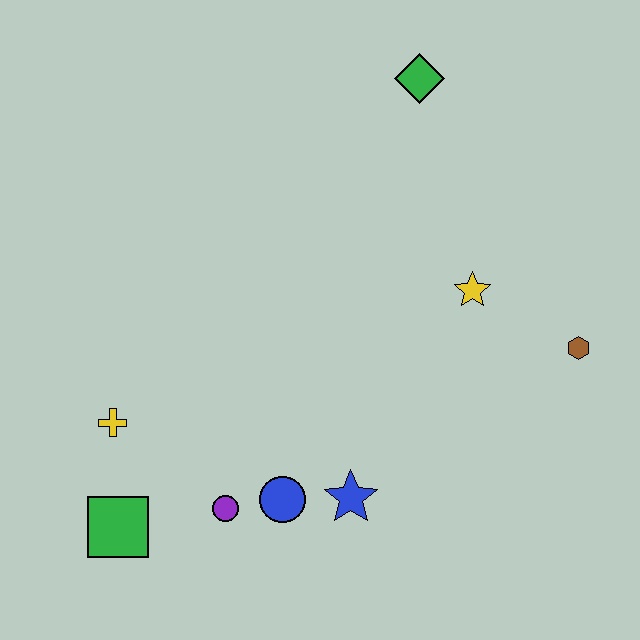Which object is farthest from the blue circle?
The green diamond is farthest from the blue circle.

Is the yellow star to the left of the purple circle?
No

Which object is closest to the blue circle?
The purple circle is closest to the blue circle.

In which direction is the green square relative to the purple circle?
The green square is to the left of the purple circle.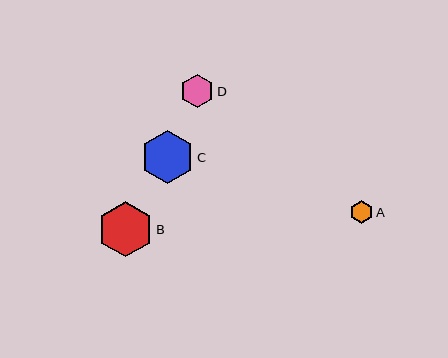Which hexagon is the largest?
Hexagon B is the largest with a size of approximately 55 pixels.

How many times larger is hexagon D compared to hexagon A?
Hexagon D is approximately 1.5 times the size of hexagon A.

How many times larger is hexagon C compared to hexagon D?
Hexagon C is approximately 1.6 times the size of hexagon D.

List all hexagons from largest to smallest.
From largest to smallest: B, C, D, A.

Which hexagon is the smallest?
Hexagon A is the smallest with a size of approximately 23 pixels.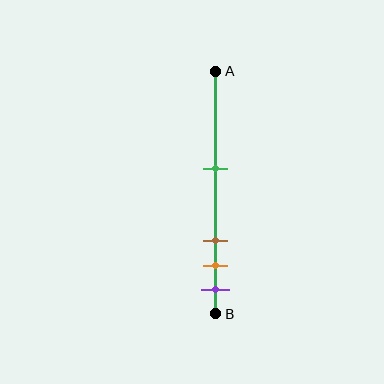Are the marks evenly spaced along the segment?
No, the marks are not evenly spaced.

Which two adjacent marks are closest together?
The orange and purple marks are the closest adjacent pair.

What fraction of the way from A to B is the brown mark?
The brown mark is approximately 70% (0.7) of the way from A to B.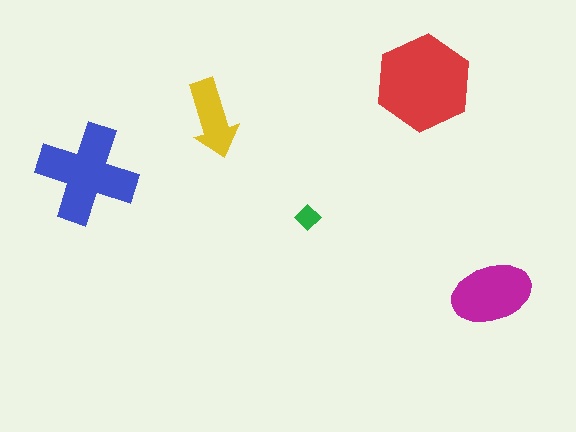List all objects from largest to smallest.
The red hexagon, the blue cross, the magenta ellipse, the yellow arrow, the green diamond.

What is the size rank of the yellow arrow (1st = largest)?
4th.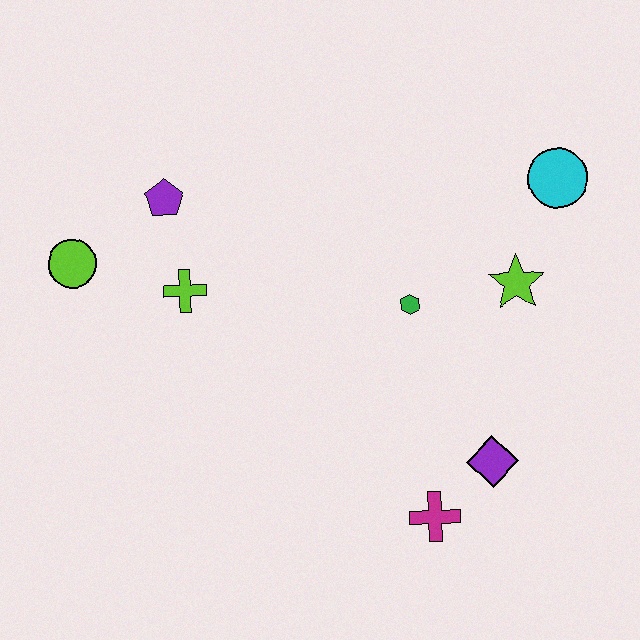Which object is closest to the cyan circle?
The lime star is closest to the cyan circle.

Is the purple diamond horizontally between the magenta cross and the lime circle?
No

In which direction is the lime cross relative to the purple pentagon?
The lime cross is below the purple pentagon.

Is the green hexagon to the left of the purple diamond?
Yes